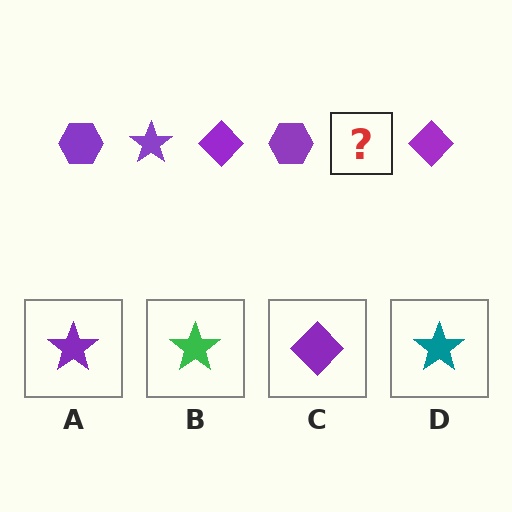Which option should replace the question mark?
Option A.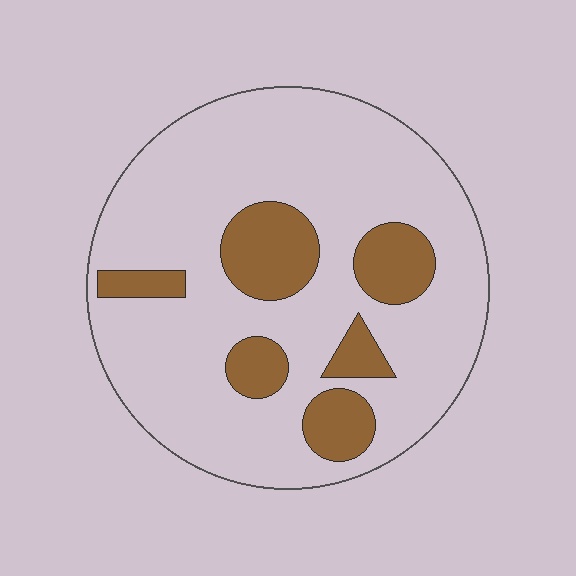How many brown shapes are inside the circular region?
6.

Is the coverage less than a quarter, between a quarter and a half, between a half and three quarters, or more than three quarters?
Less than a quarter.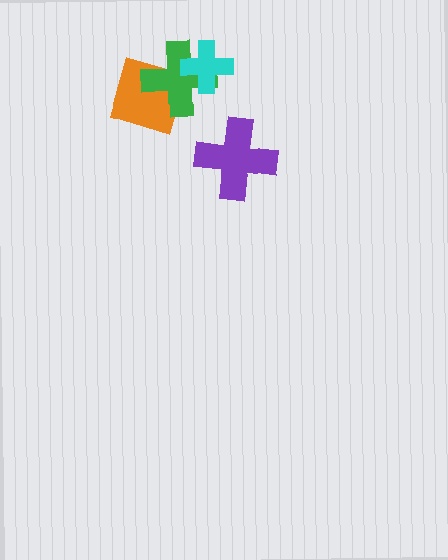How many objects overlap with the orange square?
1 object overlaps with the orange square.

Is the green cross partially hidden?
Yes, it is partially covered by another shape.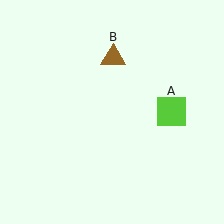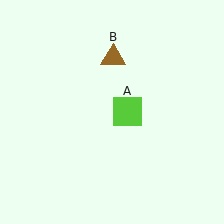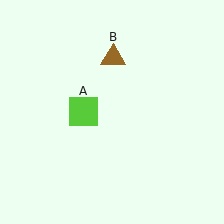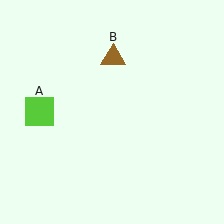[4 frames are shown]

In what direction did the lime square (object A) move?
The lime square (object A) moved left.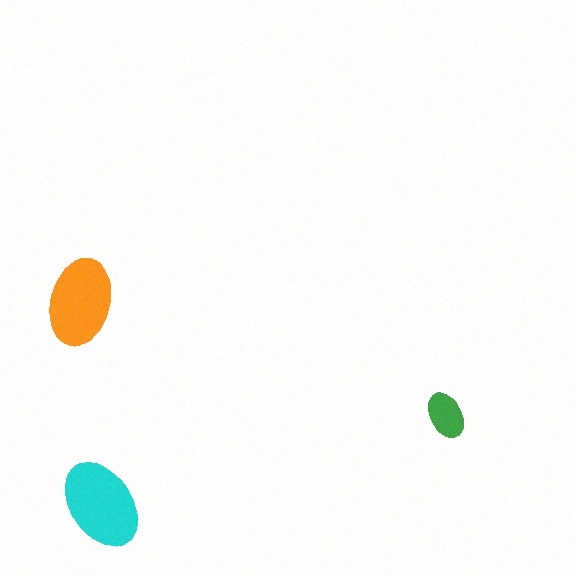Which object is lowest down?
The cyan ellipse is bottommost.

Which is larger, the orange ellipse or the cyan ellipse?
The cyan one.